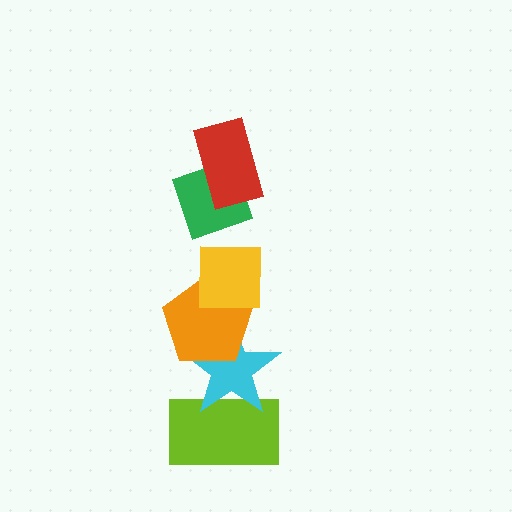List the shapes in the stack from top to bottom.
From top to bottom: the red rectangle, the green diamond, the yellow square, the orange pentagon, the cyan star, the lime rectangle.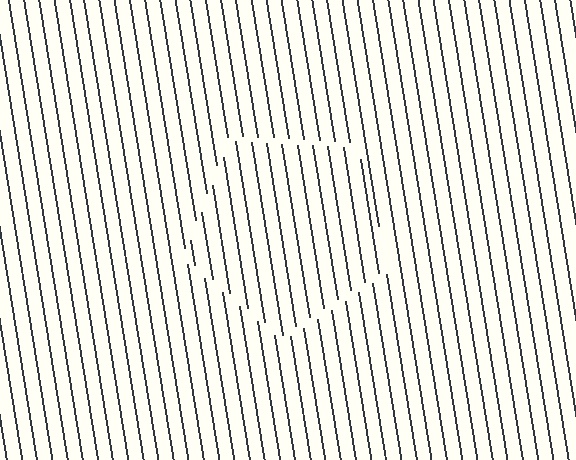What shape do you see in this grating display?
An illusory pentagon. The interior of the shape contains the same grating, shifted by half a period — the contour is defined by the phase discontinuity where line-ends from the inner and outer gratings abut.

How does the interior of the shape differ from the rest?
The interior of the shape contains the same grating, shifted by half a period — the contour is defined by the phase discontinuity where line-ends from the inner and outer gratings abut.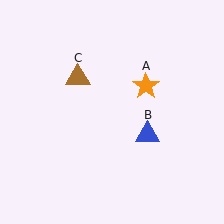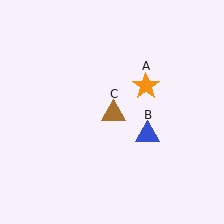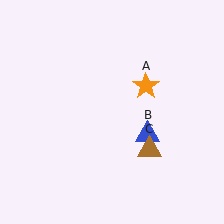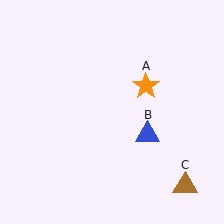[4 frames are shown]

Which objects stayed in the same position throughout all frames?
Orange star (object A) and blue triangle (object B) remained stationary.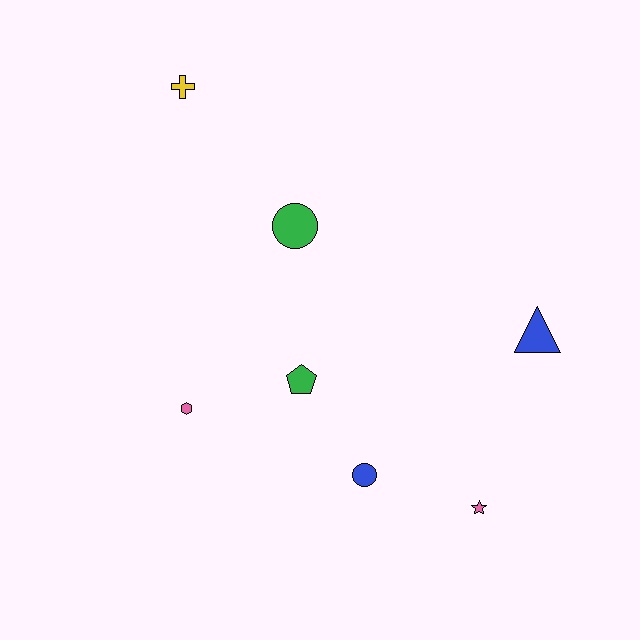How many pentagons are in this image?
There is 1 pentagon.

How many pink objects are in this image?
There are 2 pink objects.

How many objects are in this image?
There are 7 objects.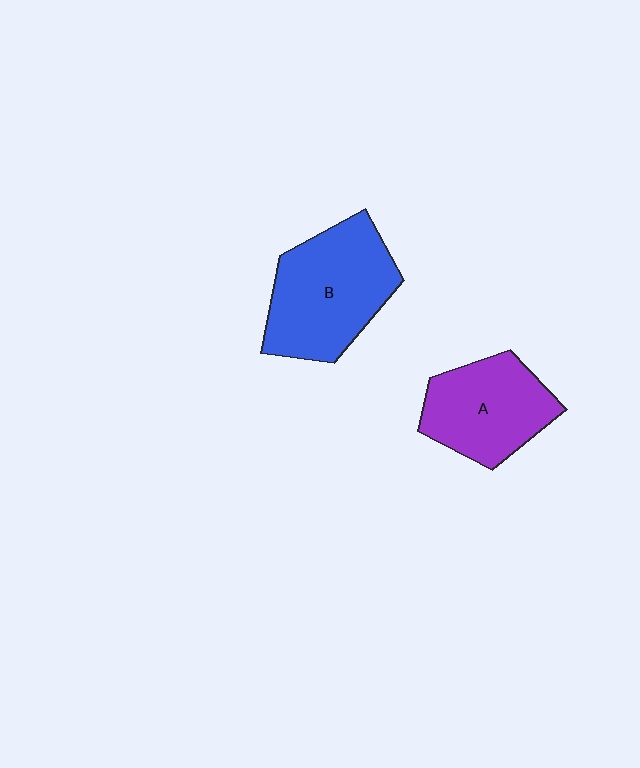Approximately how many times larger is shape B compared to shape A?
Approximately 1.3 times.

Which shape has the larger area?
Shape B (blue).